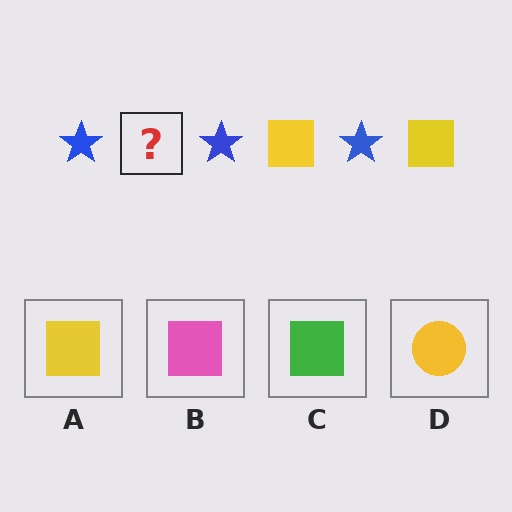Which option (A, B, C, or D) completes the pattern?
A.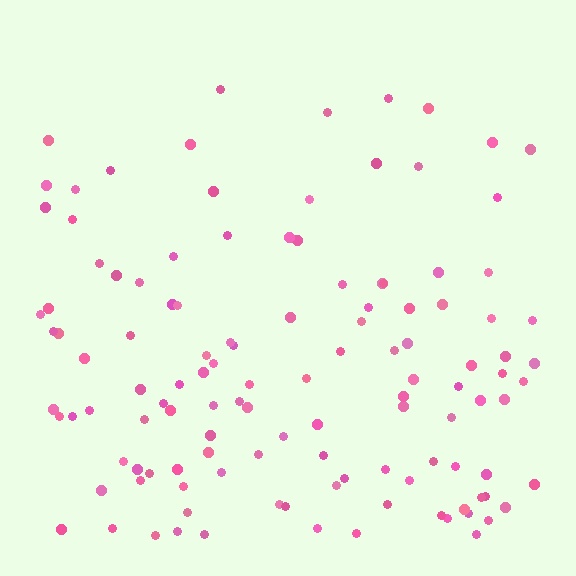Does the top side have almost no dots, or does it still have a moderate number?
Still a moderate number, just noticeably fewer than the bottom.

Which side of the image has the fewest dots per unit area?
The top.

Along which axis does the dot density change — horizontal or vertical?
Vertical.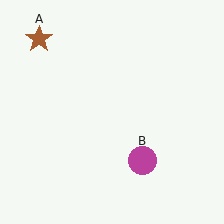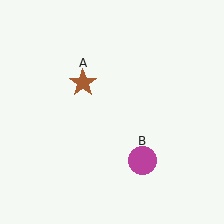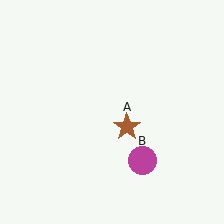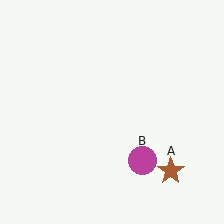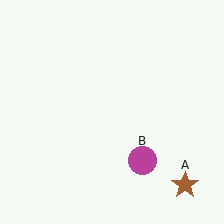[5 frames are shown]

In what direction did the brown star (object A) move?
The brown star (object A) moved down and to the right.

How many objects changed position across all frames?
1 object changed position: brown star (object A).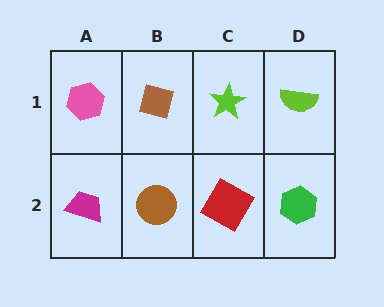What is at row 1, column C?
A lime star.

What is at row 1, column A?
A pink hexagon.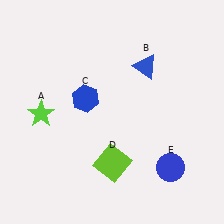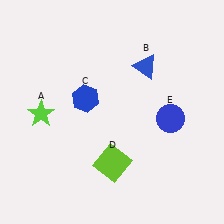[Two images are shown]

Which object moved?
The blue circle (E) moved up.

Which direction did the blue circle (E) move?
The blue circle (E) moved up.